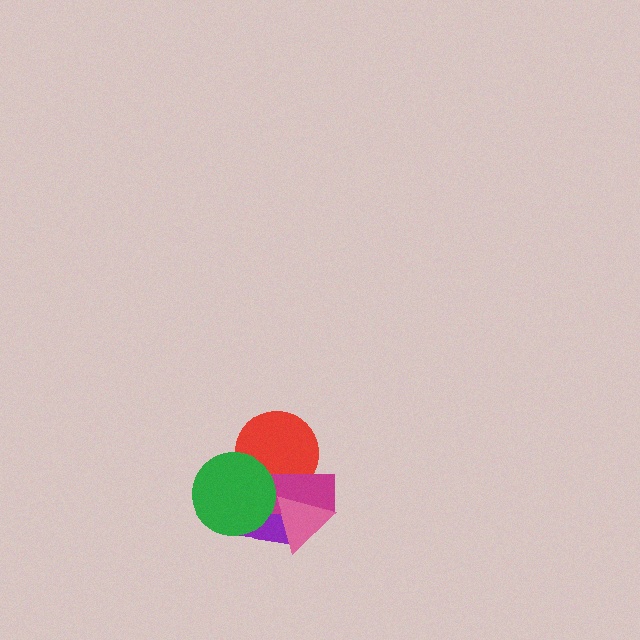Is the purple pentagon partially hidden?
Yes, it is partially covered by another shape.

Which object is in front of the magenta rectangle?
The pink triangle is in front of the magenta rectangle.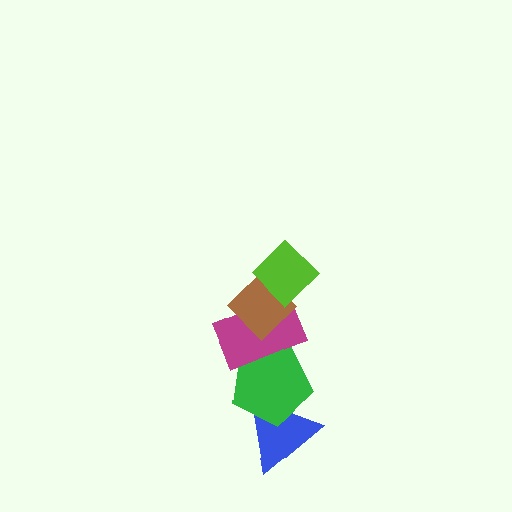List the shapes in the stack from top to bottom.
From top to bottom: the lime diamond, the brown diamond, the magenta rectangle, the green pentagon, the blue triangle.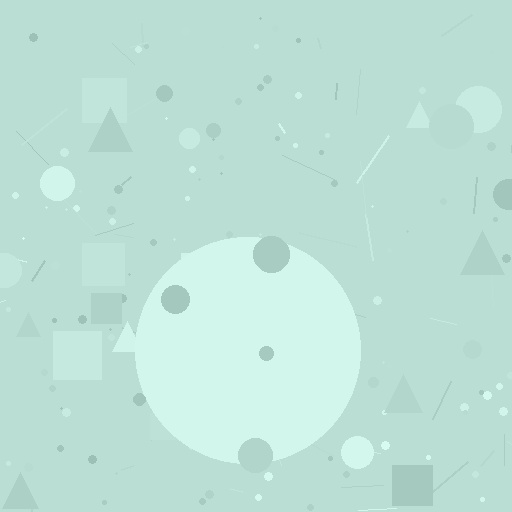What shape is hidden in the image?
A circle is hidden in the image.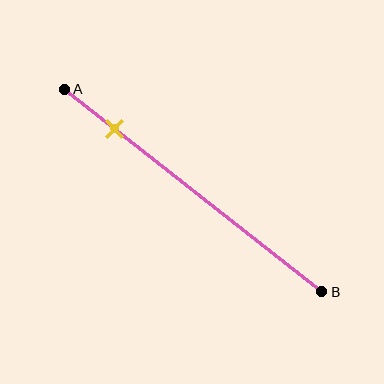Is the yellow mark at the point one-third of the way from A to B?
No, the mark is at about 20% from A, not at the 33% one-third point.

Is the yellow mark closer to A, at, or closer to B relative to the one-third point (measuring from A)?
The yellow mark is closer to point A than the one-third point of segment AB.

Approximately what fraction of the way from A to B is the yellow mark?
The yellow mark is approximately 20% of the way from A to B.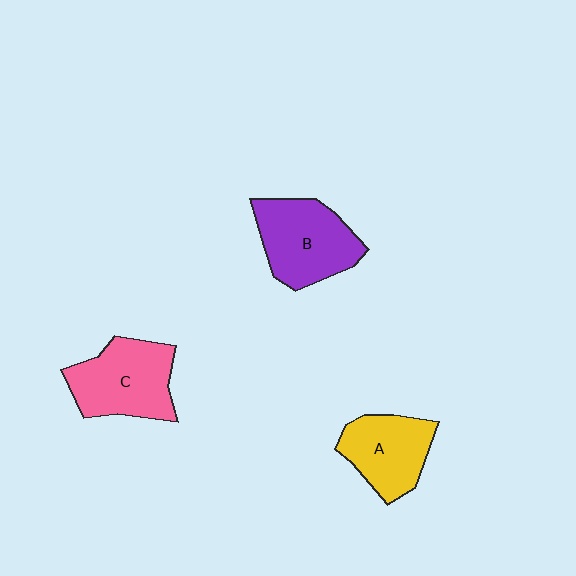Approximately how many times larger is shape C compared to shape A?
Approximately 1.2 times.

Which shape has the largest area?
Shape B (purple).